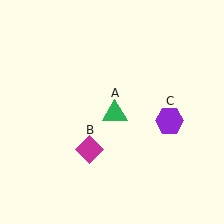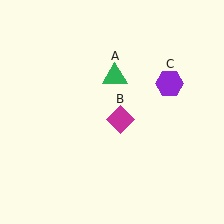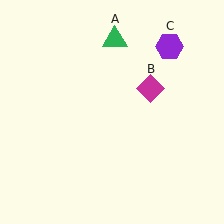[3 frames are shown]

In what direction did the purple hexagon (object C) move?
The purple hexagon (object C) moved up.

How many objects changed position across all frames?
3 objects changed position: green triangle (object A), magenta diamond (object B), purple hexagon (object C).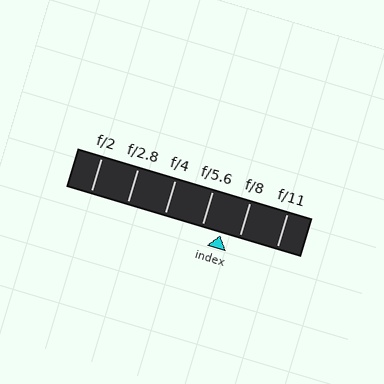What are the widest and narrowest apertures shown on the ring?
The widest aperture shown is f/2 and the narrowest is f/11.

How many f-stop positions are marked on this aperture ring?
There are 6 f-stop positions marked.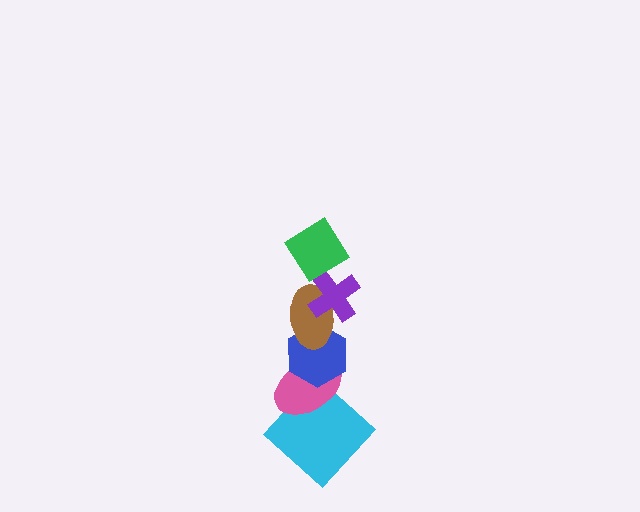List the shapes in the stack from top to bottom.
From top to bottom: the green diamond, the purple cross, the brown ellipse, the blue hexagon, the pink ellipse, the cyan diamond.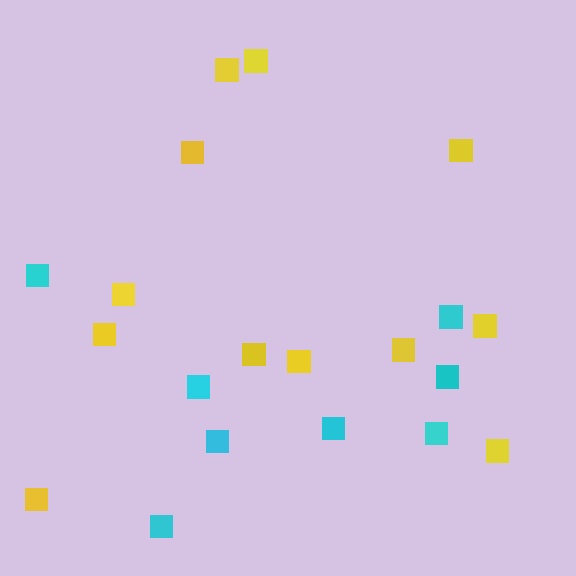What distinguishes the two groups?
There are 2 groups: one group of yellow squares (12) and one group of cyan squares (8).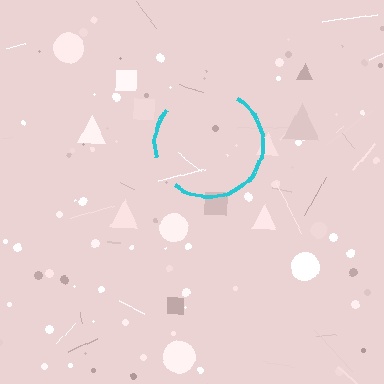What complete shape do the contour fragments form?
The contour fragments form a circle.